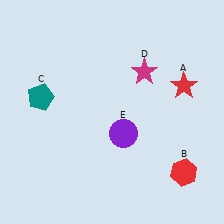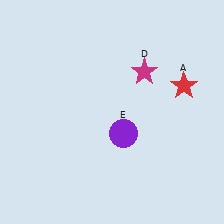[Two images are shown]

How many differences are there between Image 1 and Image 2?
There are 2 differences between the two images.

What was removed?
The red hexagon (B), the teal pentagon (C) were removed in Image 2.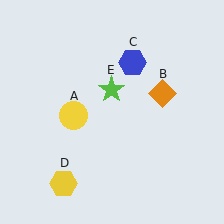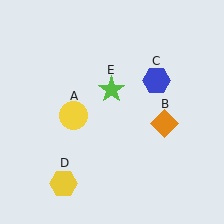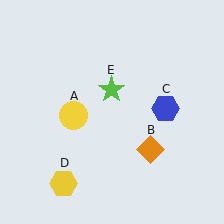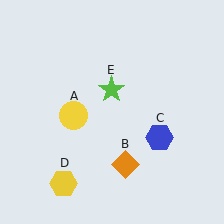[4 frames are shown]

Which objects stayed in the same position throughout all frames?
Yellow circle (object A) and yellow hexagon (object D) and lime star (object E) remained stationary.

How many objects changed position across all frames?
2 objects changed position: orange diamond (object B), blue hexagon (object C).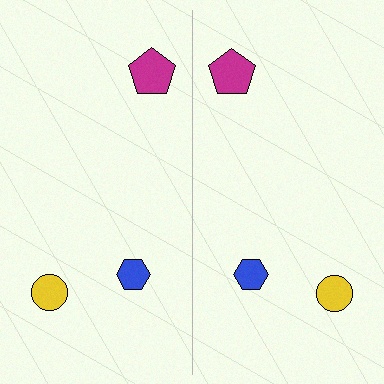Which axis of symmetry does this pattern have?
The pattern has a vertical axis of symmetry running through the center of the image.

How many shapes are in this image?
There are 6 shapes in this image.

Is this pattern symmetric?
Yes, this pattern has bilateral (reflection) symmetry.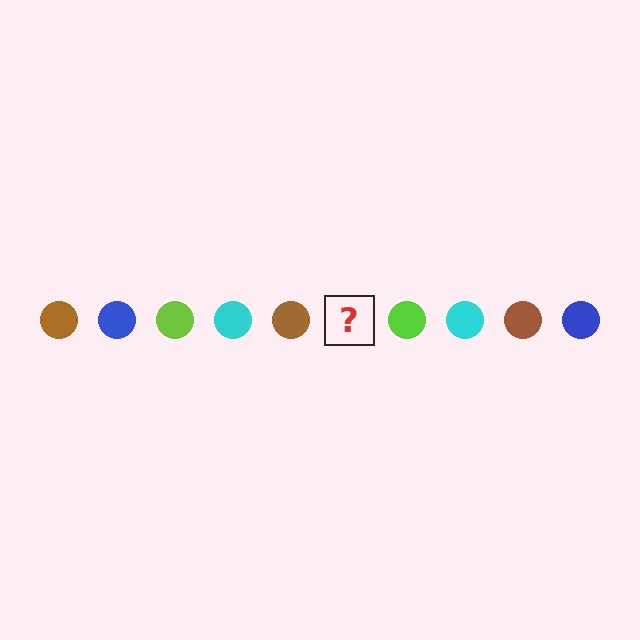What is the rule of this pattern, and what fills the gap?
The rule is that the pattern cycles through brown, blue, lime, cyan circles. The gap should be filled with a blue circle.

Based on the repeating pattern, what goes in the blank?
The blank should be a blue circle.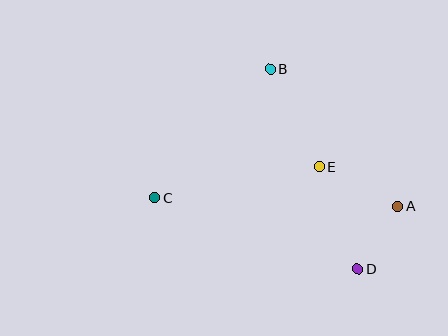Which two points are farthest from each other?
Points A and C are farthest from each other.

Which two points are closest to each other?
Points A and D are closest to each other.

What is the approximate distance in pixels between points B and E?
The distance between B and E is approximately 110 pixels.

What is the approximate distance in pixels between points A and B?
The distance between A and B is approximately 187 pixels.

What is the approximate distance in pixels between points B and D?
The distance between B and D is approximately 218 pixels.